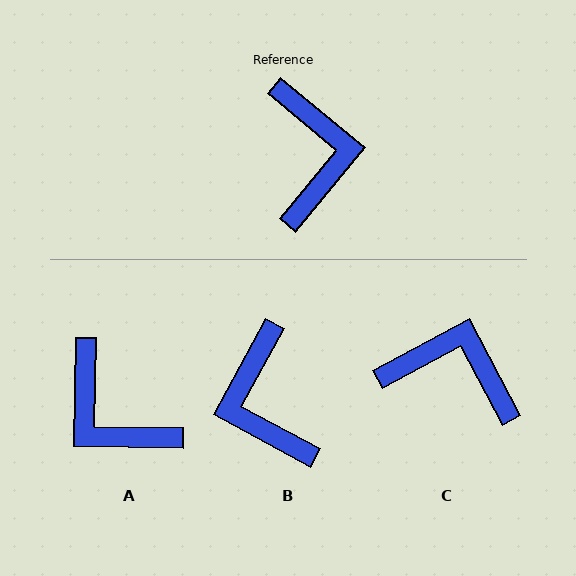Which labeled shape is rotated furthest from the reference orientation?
B, about 169 degrees away.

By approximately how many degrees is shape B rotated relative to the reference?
Approximately 169 degrees clockwise.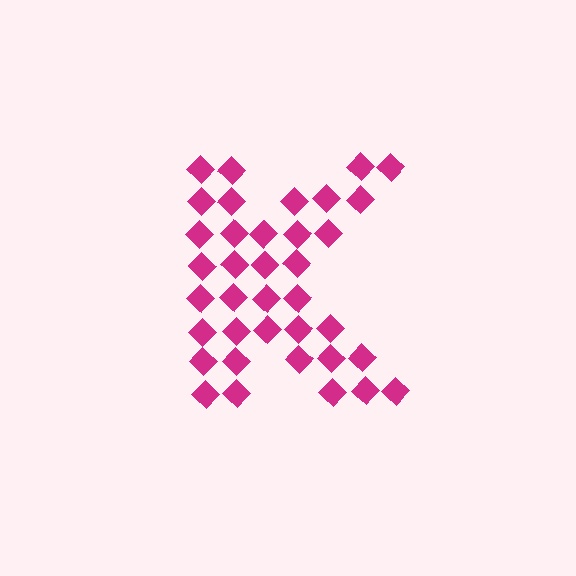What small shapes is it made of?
It is made of small diamonds.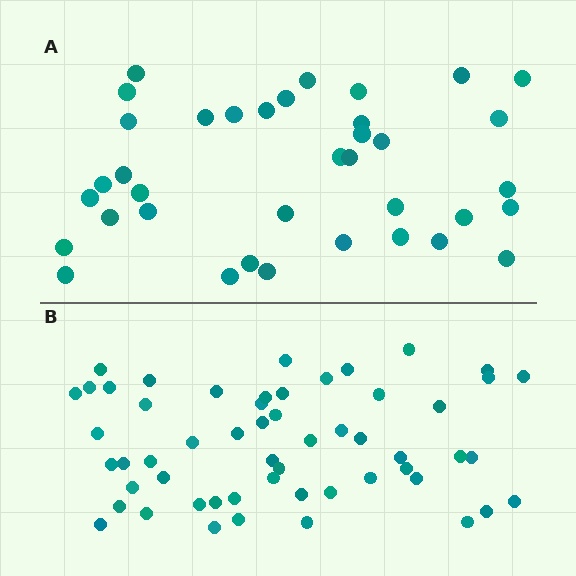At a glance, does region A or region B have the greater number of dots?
Region B (the bottom region) has more dots.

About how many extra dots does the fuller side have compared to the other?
Region B has approximately 20 more dots than region A.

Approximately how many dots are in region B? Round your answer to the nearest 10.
About 60 dots. (The exact count is 55, which rounds to 60.)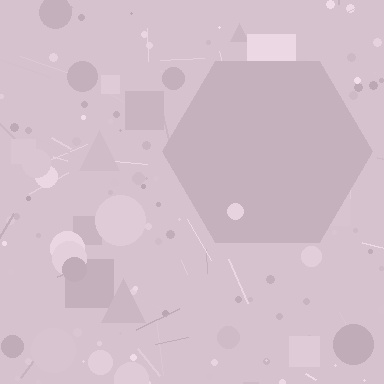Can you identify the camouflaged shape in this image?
The camouflaged shape is a hexagon.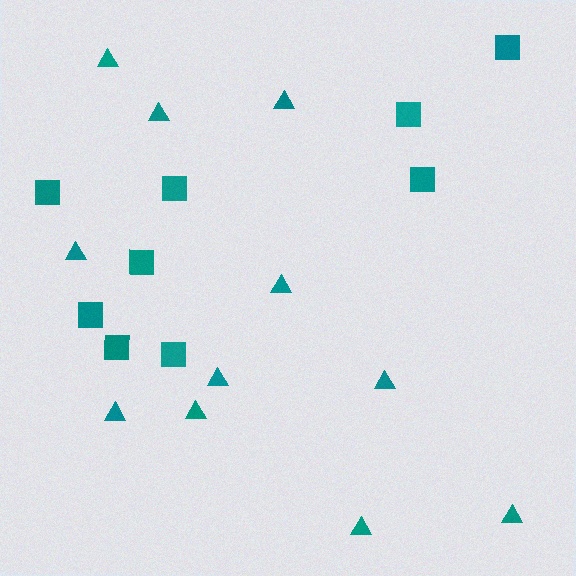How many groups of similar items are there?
There are 2 groups: one group of triangles (11) and one group of squares (9).